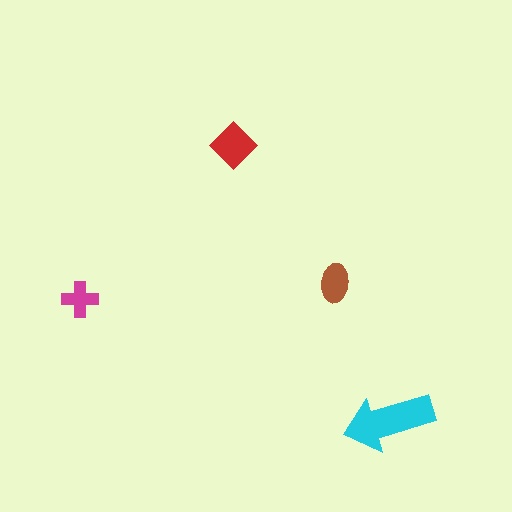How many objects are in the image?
There are 4 objects in the image.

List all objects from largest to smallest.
The cyan arrow, the red diamond, the brown ellipse, the magenta cross.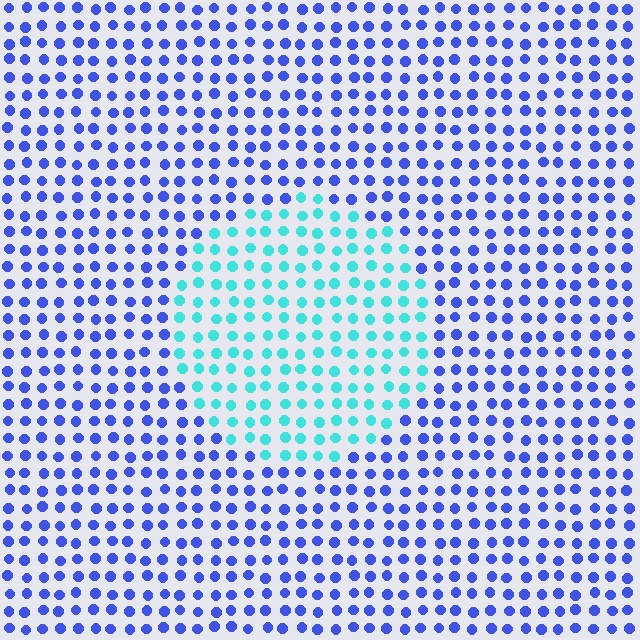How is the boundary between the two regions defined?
The boundary is defined purely by a slight shift in hue (about 56 degrees). Spacing, size, and orientation are identical on both sides.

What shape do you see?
I see a circle.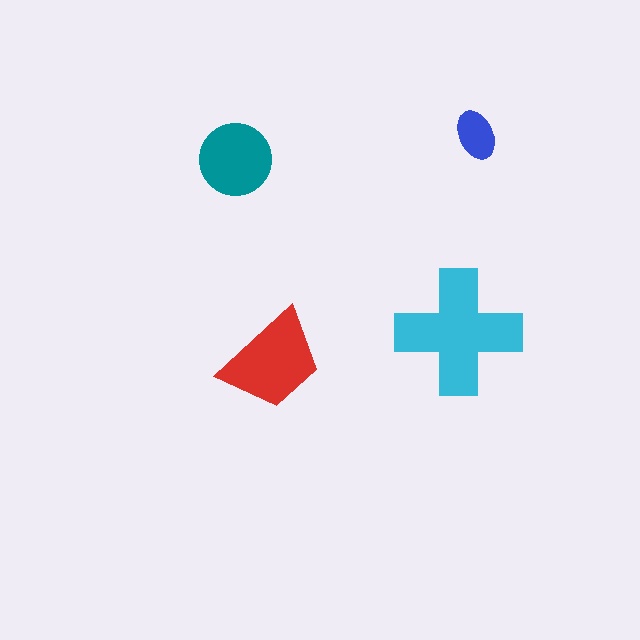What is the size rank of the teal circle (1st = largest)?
3rd.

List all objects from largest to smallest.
The cyan cross, the red trapezoid, the teal circle, the blue ellipse.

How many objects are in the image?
There are 4 objects in the image.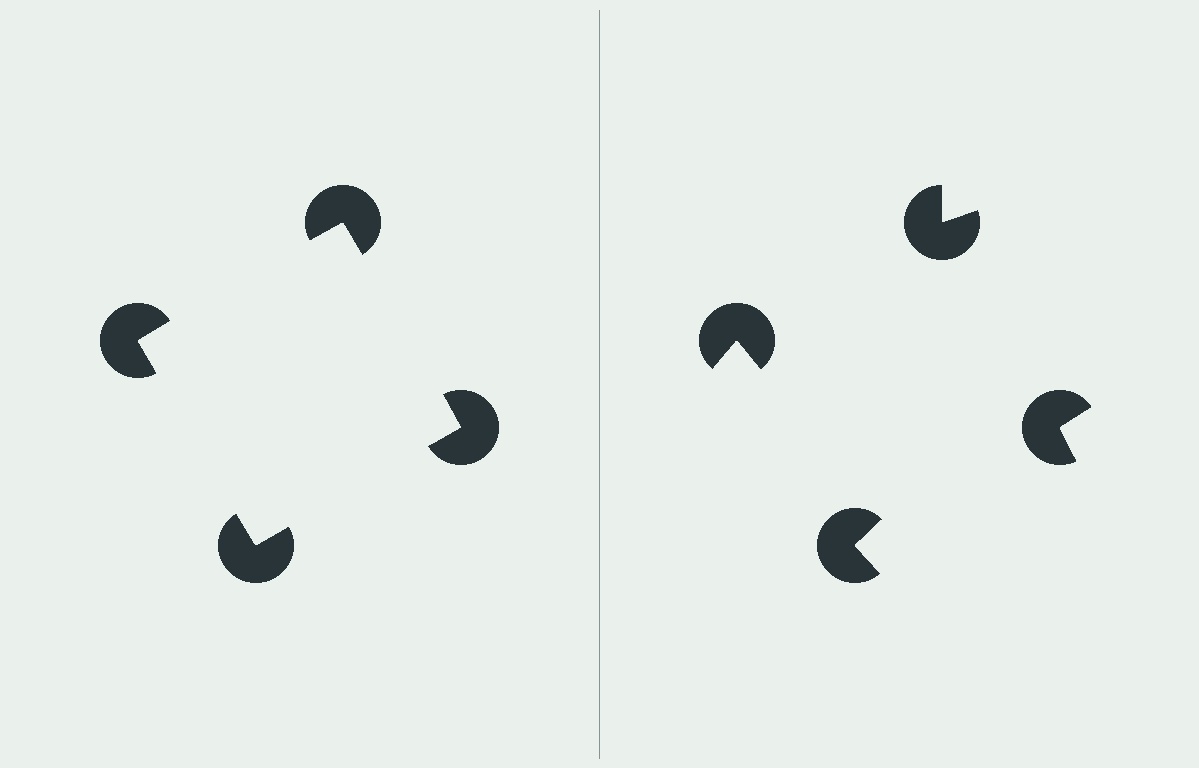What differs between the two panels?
The pac-man discs are positioned identically on both sides; only the wedge orientations differ. On the left they align to a square; on the right they are misaligned.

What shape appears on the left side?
An illusory square.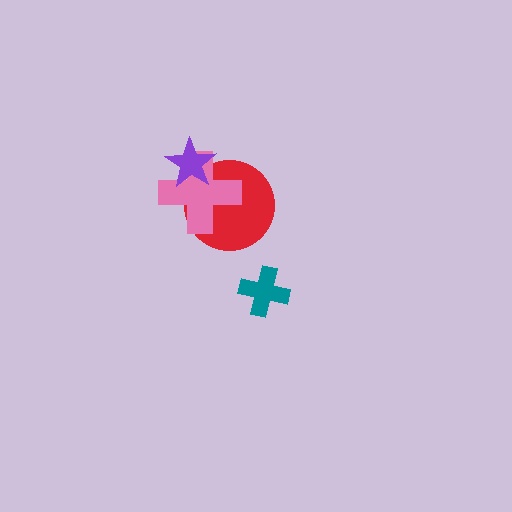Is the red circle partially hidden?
Yes, it is partially covered by another shape.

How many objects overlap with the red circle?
2 objects overlap with the red circle.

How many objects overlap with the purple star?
2 objects overlap with the purple star.